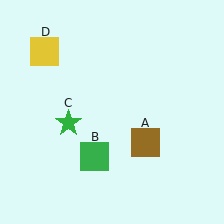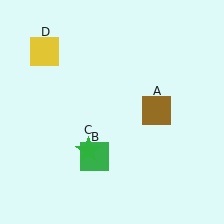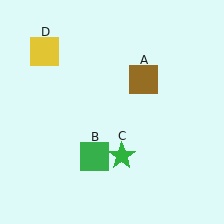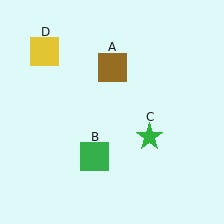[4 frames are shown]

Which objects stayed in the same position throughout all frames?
Green square (object B) and yellow square (object D) remained stationary.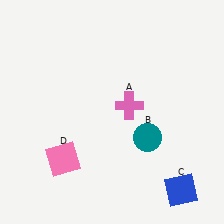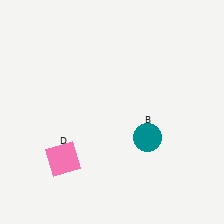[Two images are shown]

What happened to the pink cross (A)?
The pink cross (A) was removed in Image 2. It was in the top-right area of Image 1.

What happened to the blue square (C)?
The blue square (C) was removed in Image 2. It was in the bottom-right area of Image 1.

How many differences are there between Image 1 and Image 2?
There are 2 differences between the two images.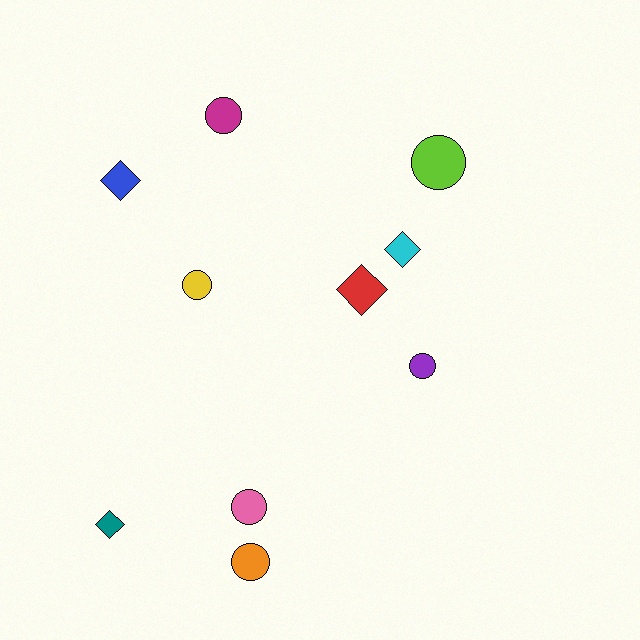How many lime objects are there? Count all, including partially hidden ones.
There is 1 lime object.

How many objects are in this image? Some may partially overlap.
There are 10 objects.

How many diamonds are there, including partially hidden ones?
There are 4 diamonds.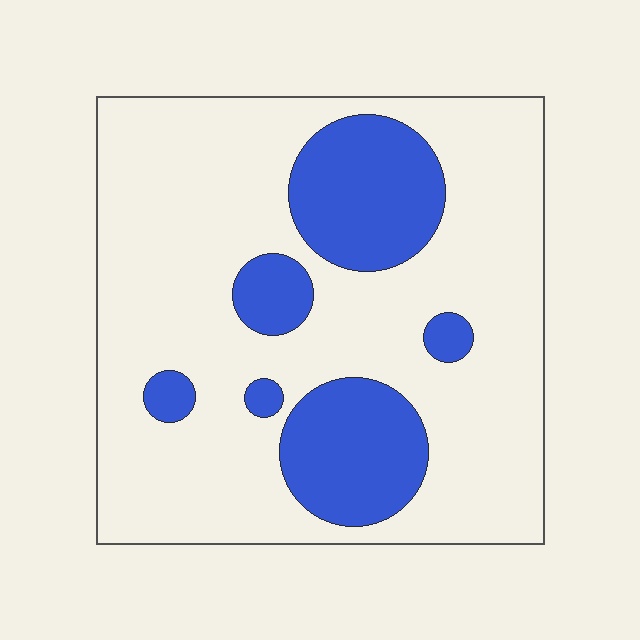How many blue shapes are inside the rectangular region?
6.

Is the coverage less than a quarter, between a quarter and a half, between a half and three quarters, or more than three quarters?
Less than a quarter.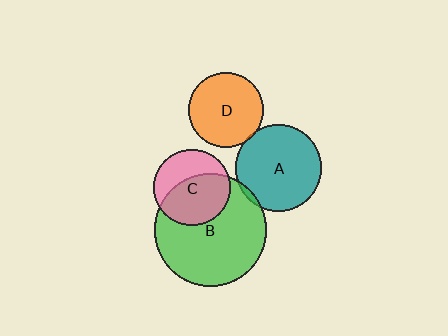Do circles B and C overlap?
Yes.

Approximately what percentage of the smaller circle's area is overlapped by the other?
Approximately 60%.